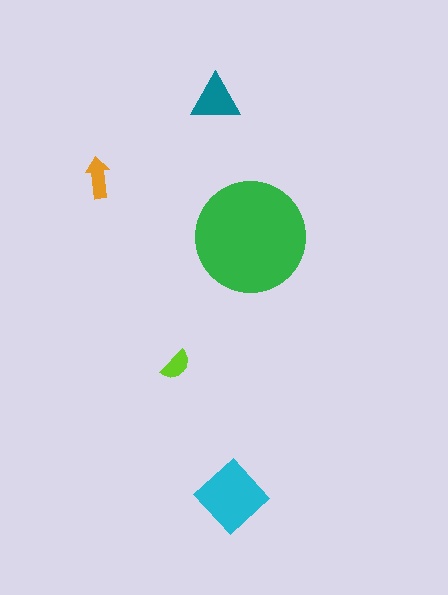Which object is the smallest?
The lime semicircle.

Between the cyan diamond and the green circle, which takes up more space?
The green circle.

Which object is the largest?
The green circle.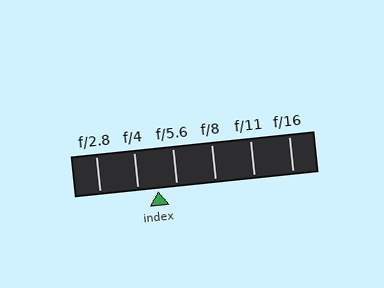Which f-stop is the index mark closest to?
The index mark is closest to f/5.6.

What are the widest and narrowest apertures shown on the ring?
The widest aperture shown is f/2.8 and the narrowest is f/16.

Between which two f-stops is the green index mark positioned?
The index mark is between f/4 and f/5.6.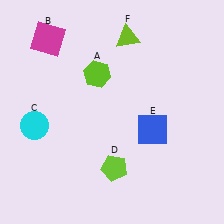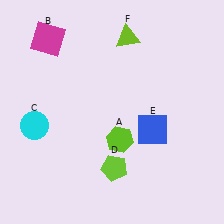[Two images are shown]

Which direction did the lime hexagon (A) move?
The lime hexagon (A) moved down.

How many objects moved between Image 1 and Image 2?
1 object moved between the two images.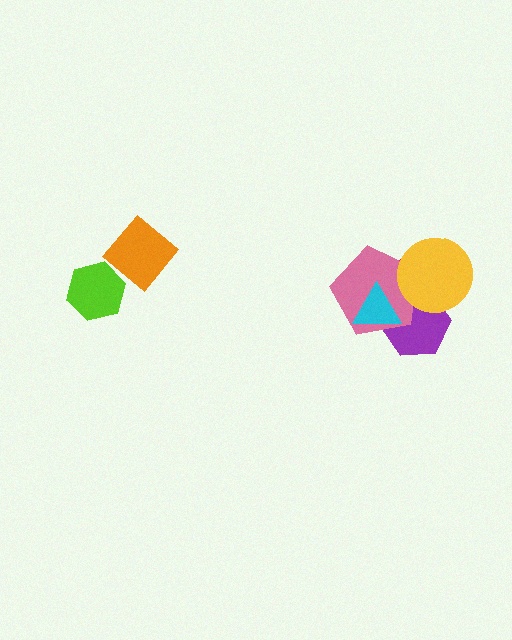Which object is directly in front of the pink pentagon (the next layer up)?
The yellow circle is directly in front of the pink pentagon.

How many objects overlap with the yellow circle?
3 objects overlap with the yellow circle.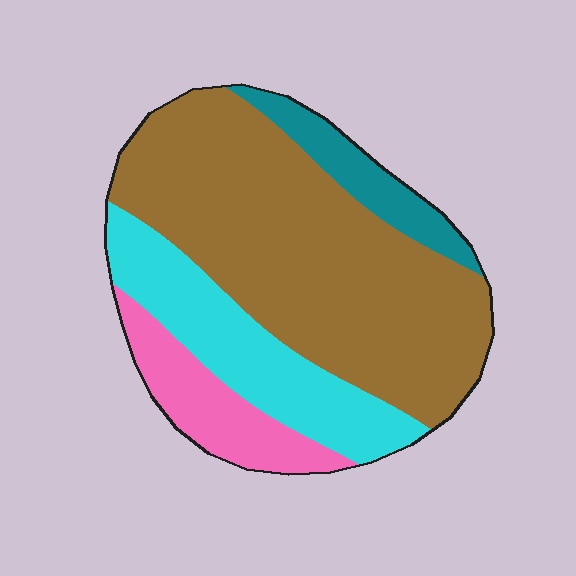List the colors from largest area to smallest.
From largest to smallest: brown, cyan, pink, teal.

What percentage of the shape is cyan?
Cyan takes up about one fifth (1/5) of the shape.